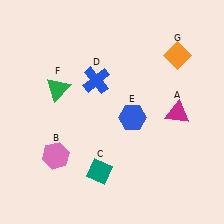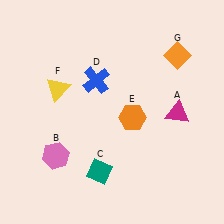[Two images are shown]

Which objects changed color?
E changed from blue to orange. F changed from green to yellow.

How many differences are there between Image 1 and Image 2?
There are 2 differences between the two images.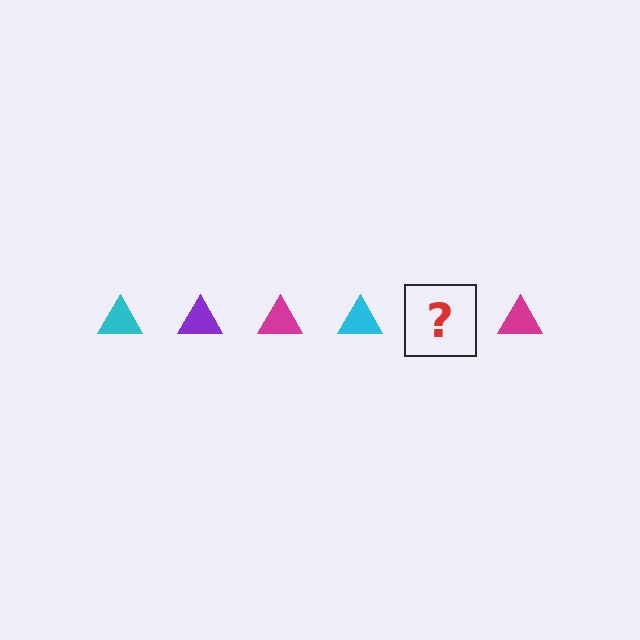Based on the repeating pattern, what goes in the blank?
The blank should be a purple triangle.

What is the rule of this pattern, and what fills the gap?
The rule is that the pattern cycles through cyan, purple, magenta triangles. The gap should be filled with a purple triangle.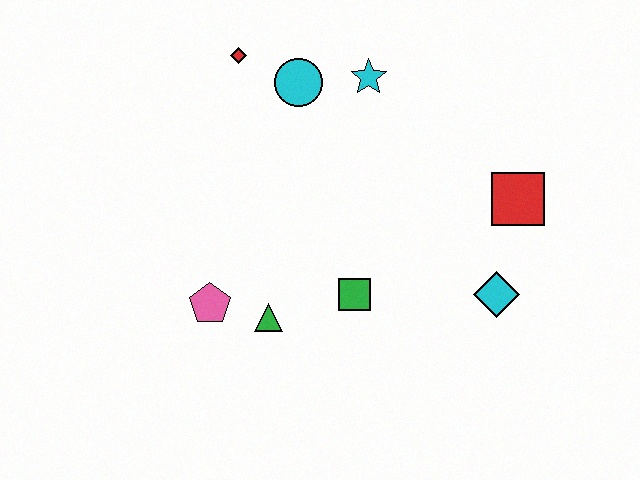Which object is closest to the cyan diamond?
The red square is closest to the cyan diamond.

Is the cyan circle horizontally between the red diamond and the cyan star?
Yes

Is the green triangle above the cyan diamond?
No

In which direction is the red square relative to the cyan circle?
The red square is to the right of the cyan circle.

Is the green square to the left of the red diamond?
No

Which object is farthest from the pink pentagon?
The red square is farthest from the pink pentagon.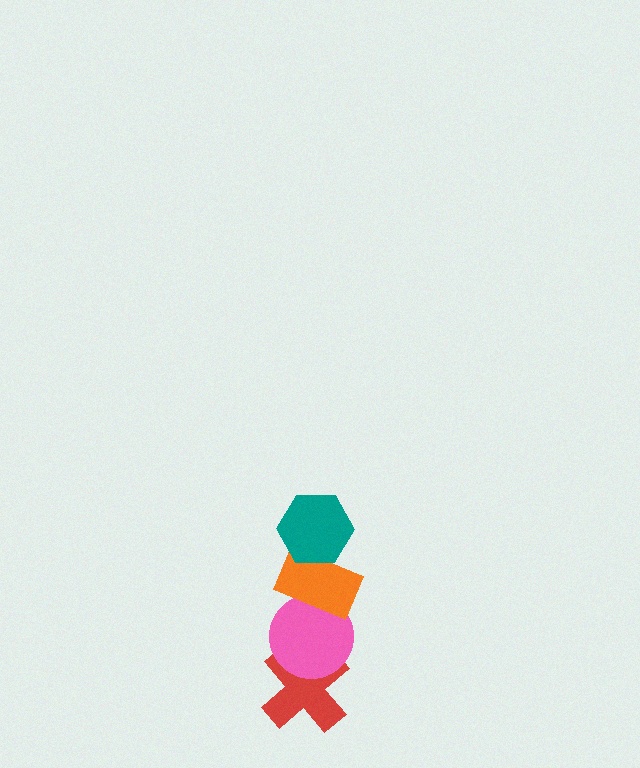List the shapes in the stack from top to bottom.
From top to bottom: the teal hexagon, the orange rectangle, the pink circle, the red cross.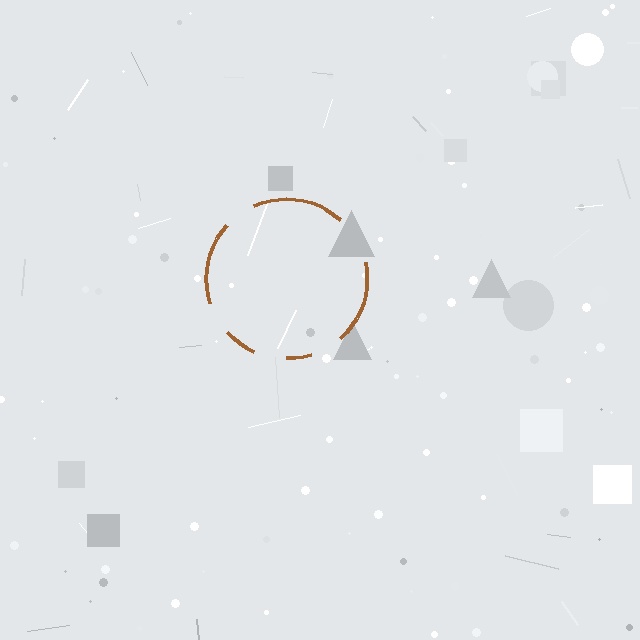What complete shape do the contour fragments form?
The contour fragments form a circle.